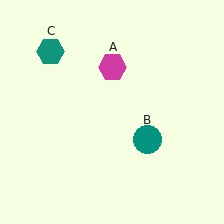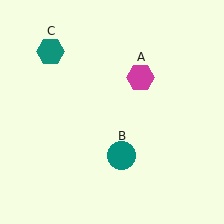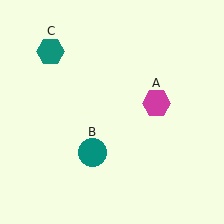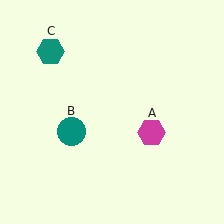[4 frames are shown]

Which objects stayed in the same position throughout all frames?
Teal hexagon (object C) remained stationary.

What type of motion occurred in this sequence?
The magenta hexagon (object A), teal circle (object B) rotated clockwise around the center of the scene.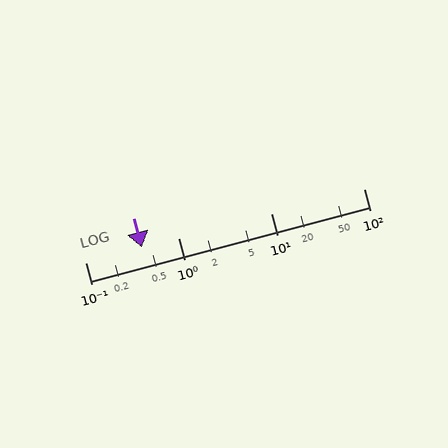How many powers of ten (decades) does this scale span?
The scale spans 3 decades, from 0.1 to 100.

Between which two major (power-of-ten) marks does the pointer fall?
The pointer is between 0.1 and 1.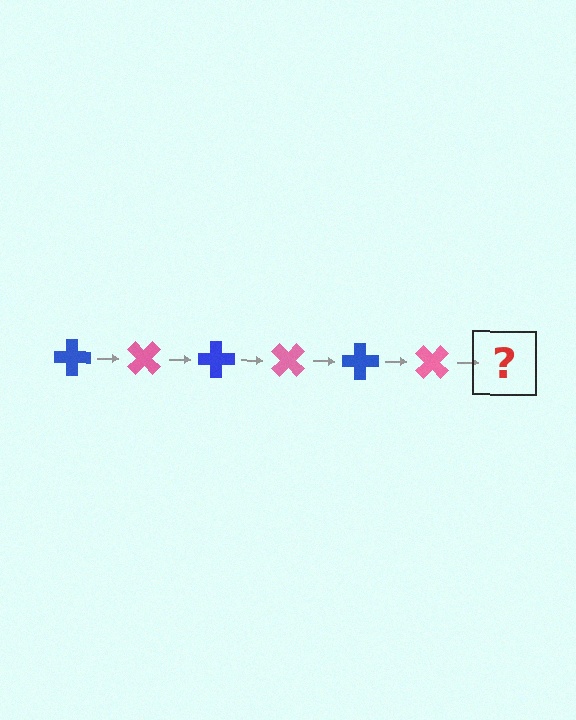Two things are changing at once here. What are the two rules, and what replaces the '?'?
The two rules are that it rotates 45 degrees each step and the color cycles through blue and pink. The '?' should be a blue cross, rotated 270 degrees from the start.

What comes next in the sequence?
The next element should be a blue cross, rotated 270 degrees from the start.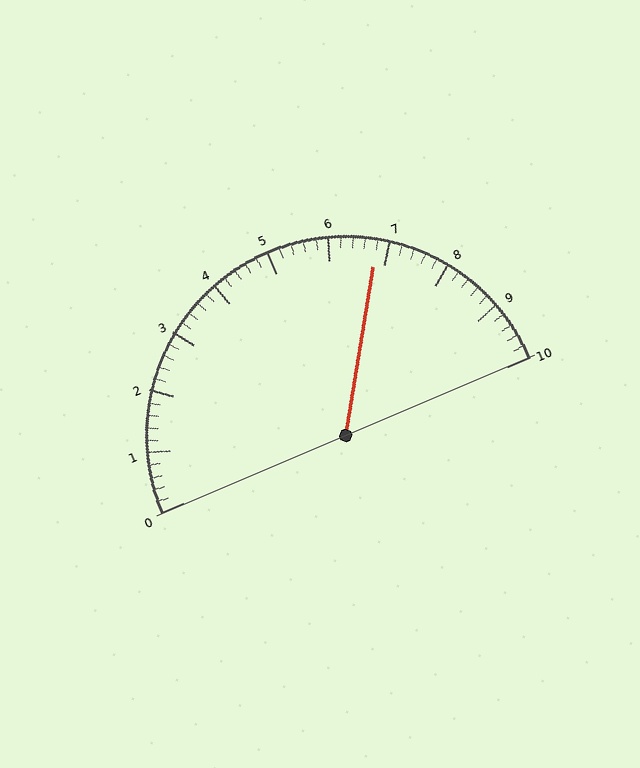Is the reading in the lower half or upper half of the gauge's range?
The reading is in the upper half of the range (0 to 10).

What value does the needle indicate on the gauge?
The needle indicates approximately 6.8.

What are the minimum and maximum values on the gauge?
The gauge ranges from 0 to 10.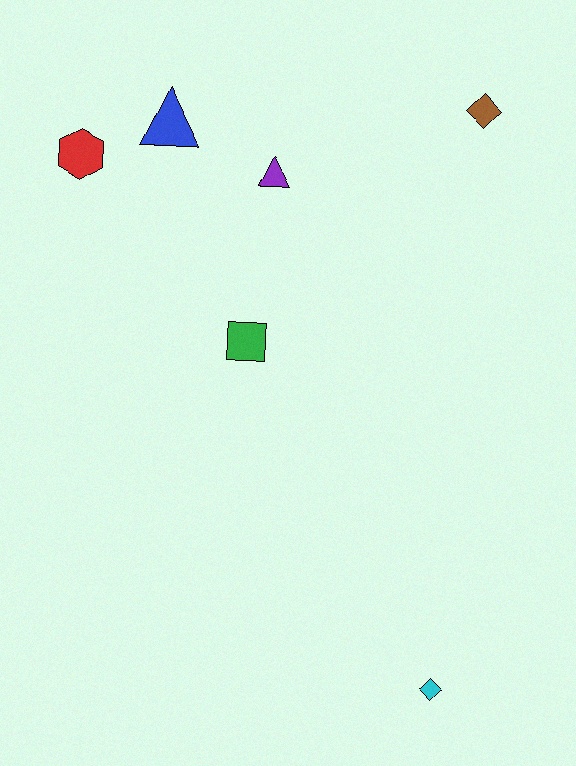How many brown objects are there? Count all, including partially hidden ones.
There is 1 brown object.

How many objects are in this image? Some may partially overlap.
There are 6 objects.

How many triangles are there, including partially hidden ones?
There are 2 triangles.